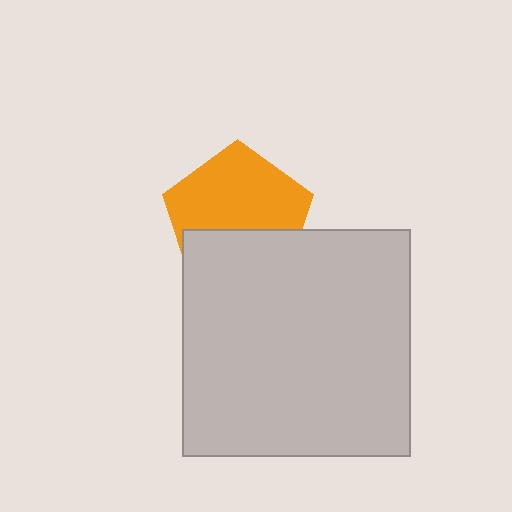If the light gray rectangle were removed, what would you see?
You would see the complete orange pentagon.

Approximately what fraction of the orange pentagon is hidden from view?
Roughly 39% of the orange pentagon is hidden behind the light gray rectangle.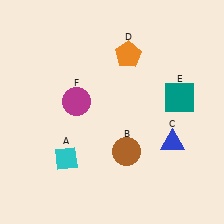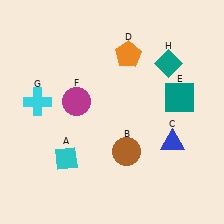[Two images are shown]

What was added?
A cyan cross (G), a teal diamond (H) were added in Image 2.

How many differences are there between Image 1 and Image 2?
There are 2 differences between the two images.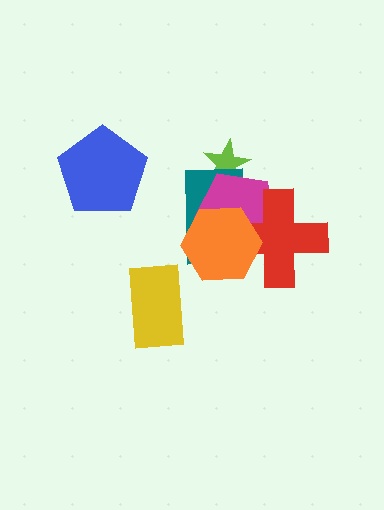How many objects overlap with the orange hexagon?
3 objects overlap with the orange hexagon.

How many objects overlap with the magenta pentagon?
4 objects overlap with the magenta pentagon.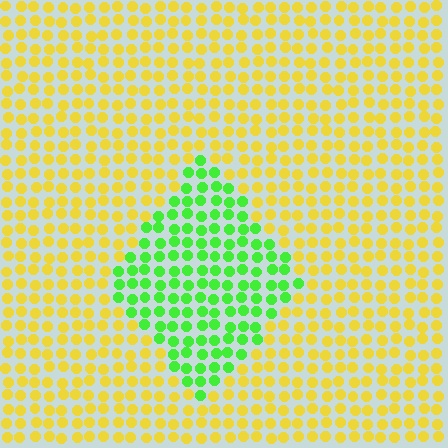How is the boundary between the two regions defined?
The boundary is defined purely by a slight shift in hue (about 64 degrees). Spacing, size, and orientation are identical on both sides.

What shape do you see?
I see a diamond.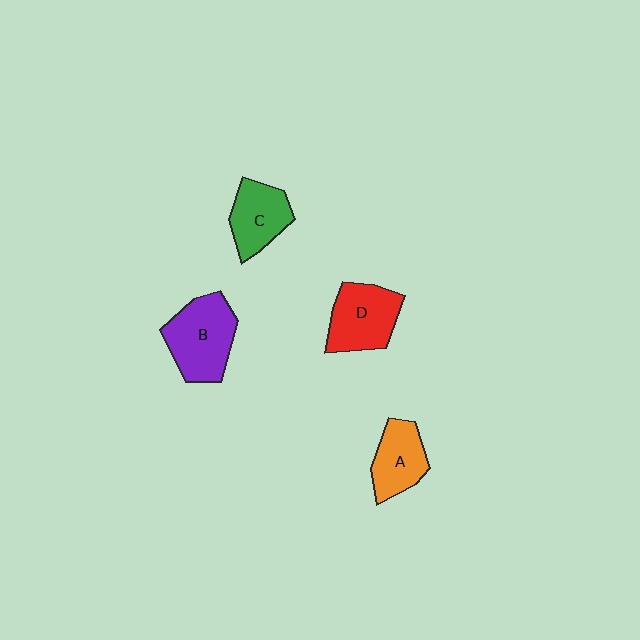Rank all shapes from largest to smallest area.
From largest to smallest: B (purple), D (red), C (green), A (orange).